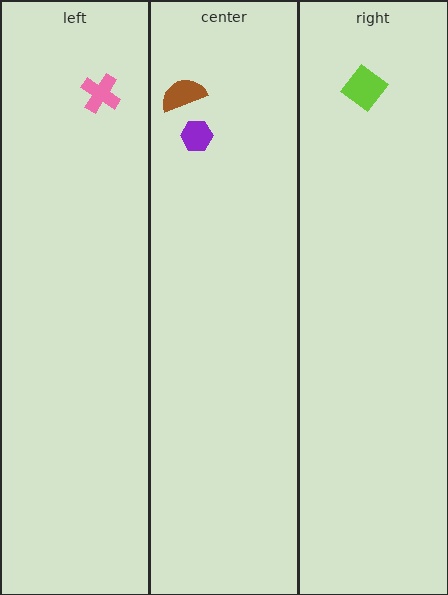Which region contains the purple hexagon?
The center region.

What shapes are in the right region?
The lime diamond.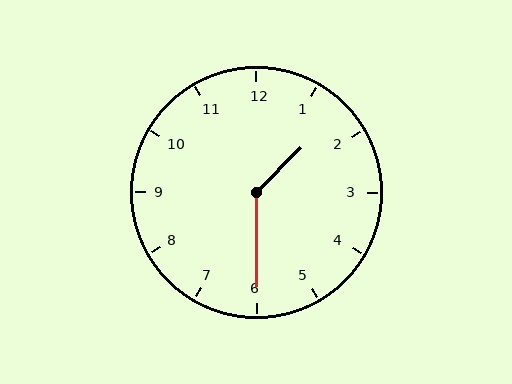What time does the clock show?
1:30.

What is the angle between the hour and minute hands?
Approximately 135 degrees.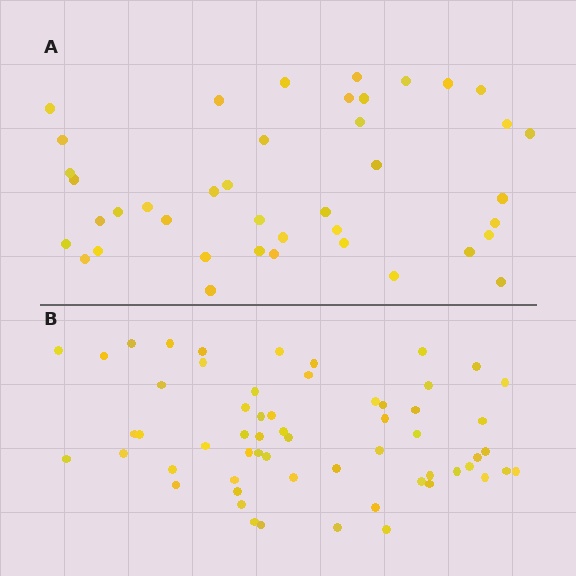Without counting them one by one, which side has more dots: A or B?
Region B (the bottom region) has more dots.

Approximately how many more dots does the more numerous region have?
Region B has approximately 20 more dots than region A.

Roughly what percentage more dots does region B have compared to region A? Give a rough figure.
About 45% more.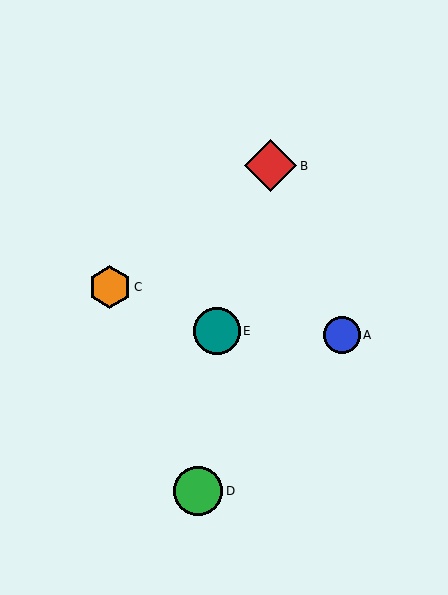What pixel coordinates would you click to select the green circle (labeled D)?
Click at (198, 491) to select the green circle D.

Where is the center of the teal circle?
The center of the teal circle is at (217, 331).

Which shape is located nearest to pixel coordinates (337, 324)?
The blue circle (labeled A) at (342, 335) is nearest to that location.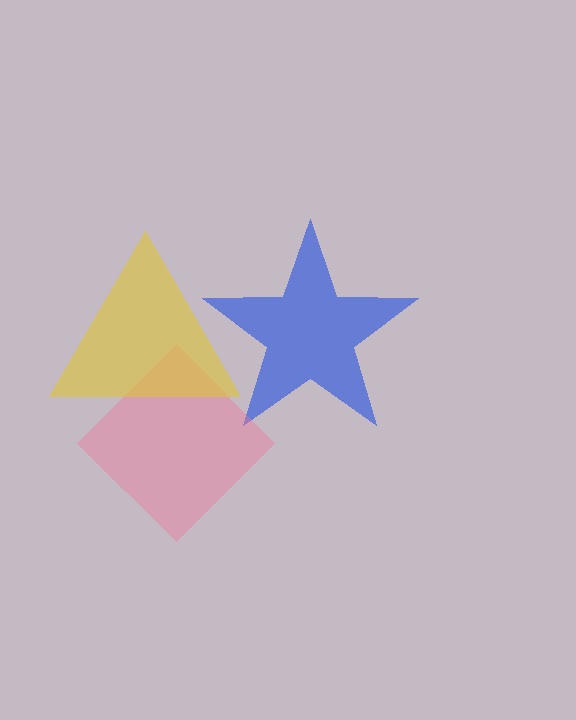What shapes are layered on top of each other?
The layered shapes are: a blue star, a pink diamond, a yellow triangle.